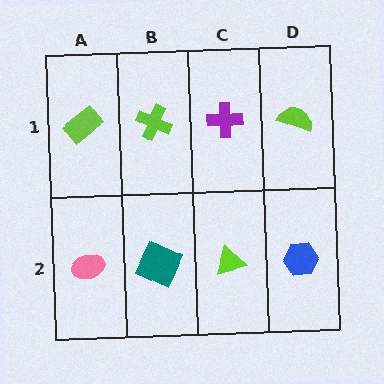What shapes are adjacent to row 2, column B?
A lime cross (row 1, column B), a pink ellipse (row 2, column A), a lime triangle (row 2, column C).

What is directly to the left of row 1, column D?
A purple cross.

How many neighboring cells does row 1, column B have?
3.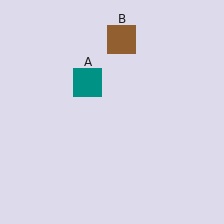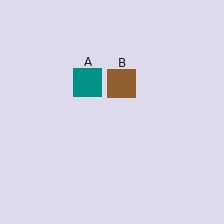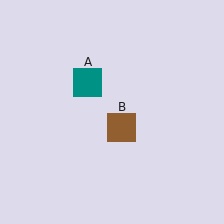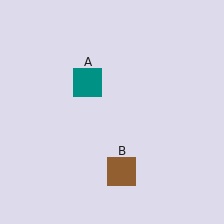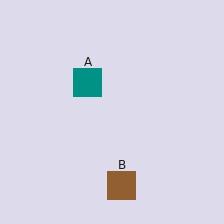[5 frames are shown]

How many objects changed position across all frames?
1 object changed position: brown square (object B).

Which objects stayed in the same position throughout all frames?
Teal square (object A) remained stationary.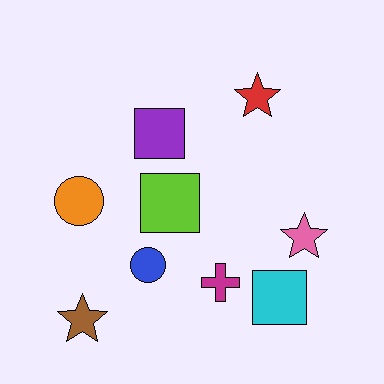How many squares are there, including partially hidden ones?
There are 3 squares.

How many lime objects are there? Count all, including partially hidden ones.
There is 1 lime object.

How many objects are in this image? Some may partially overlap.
There are 9 objects.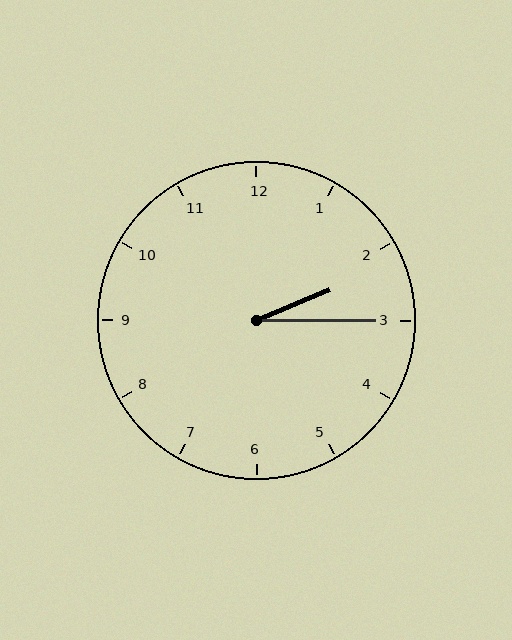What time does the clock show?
2:15.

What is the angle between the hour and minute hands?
Approximately 22 degrees.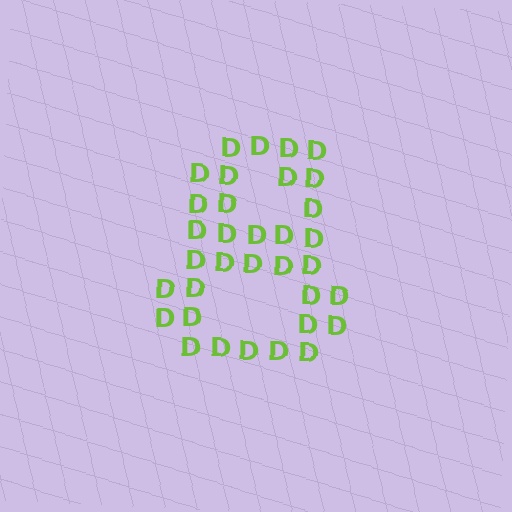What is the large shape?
The large shape is the digit 8.